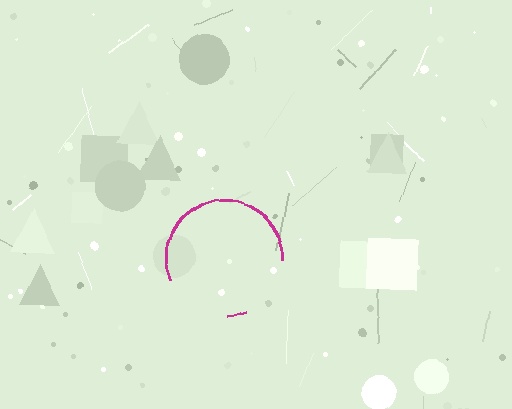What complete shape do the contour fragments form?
The contour fragments form a circle.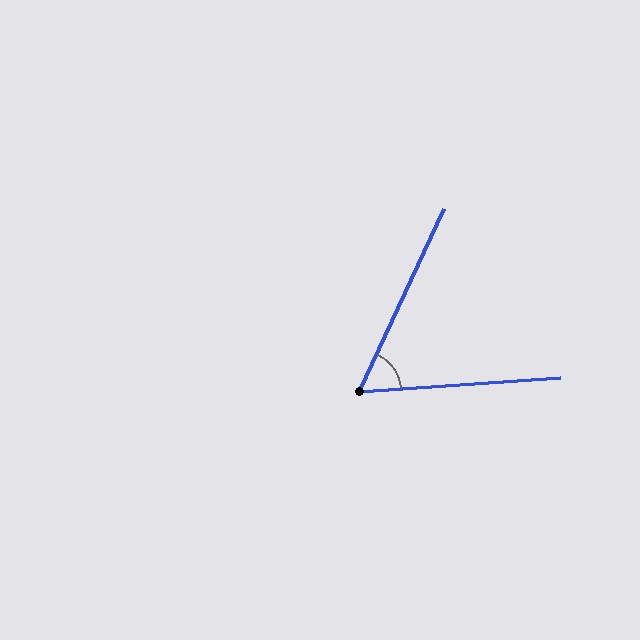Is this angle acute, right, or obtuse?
It is acute.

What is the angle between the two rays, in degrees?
Approximately 61 degrees.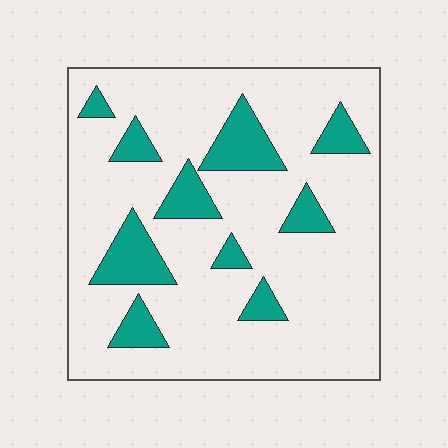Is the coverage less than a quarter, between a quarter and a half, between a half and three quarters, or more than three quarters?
Less than a quarter.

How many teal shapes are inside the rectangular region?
10.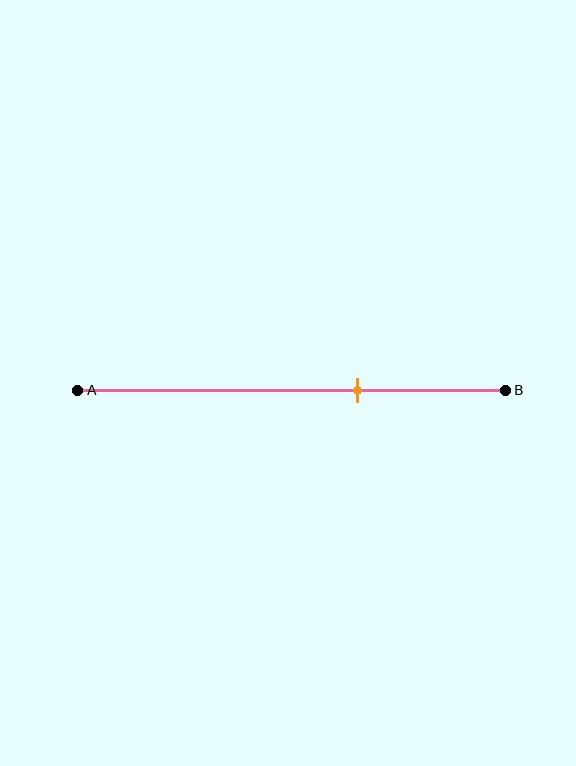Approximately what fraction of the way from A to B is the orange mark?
The orange mark is approximately 65% of the way from A to B.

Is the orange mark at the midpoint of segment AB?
No, the mark is at about 65% from A, not at the 50% midpoint.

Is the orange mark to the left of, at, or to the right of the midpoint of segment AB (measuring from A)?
The orange mark is to the right of the midpoint of segment AB.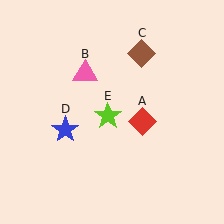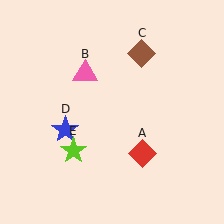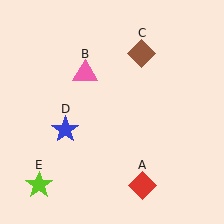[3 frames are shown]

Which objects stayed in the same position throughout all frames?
Pink triangle (object B) and brown diamond (object C) and blue star (object D) remained stationary.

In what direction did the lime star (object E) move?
The lime star (object E) moved down and to the left.